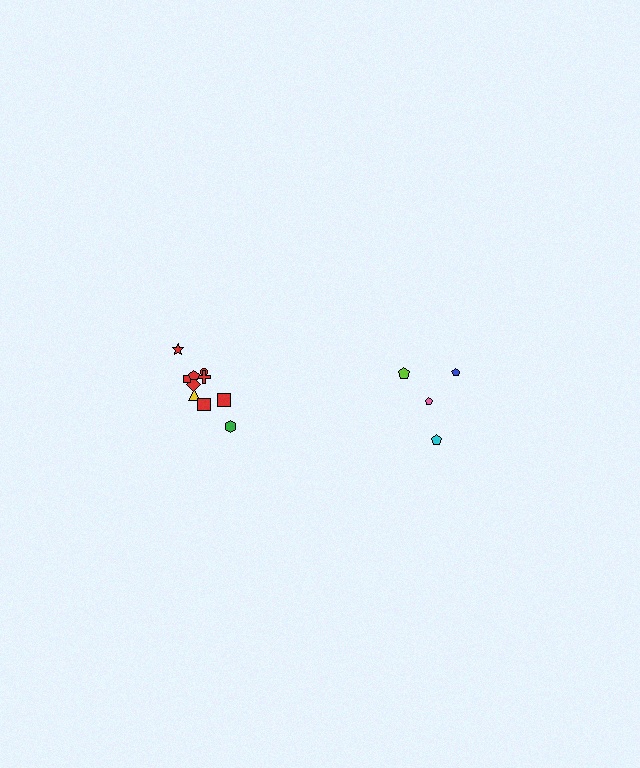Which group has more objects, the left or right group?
The left group.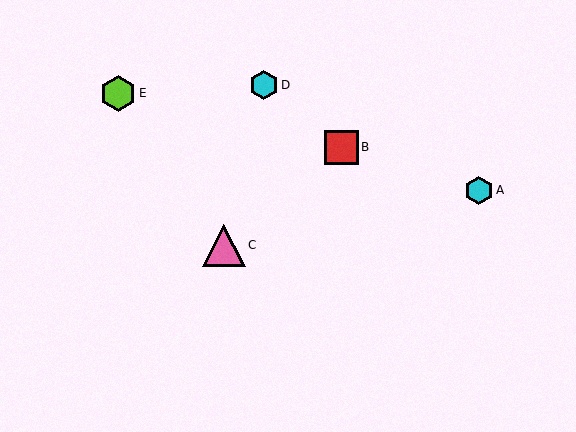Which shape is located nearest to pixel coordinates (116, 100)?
The lime hexagon (labeled E) at (118, 93) is nearest to that location.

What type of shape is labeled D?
Shape D is a cyan hexagon.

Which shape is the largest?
The pink triangle (labeled C) is the largest.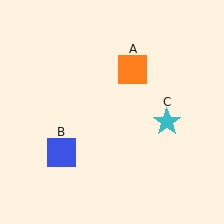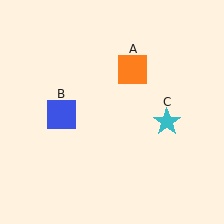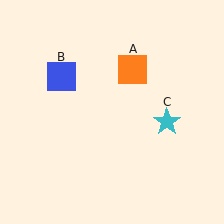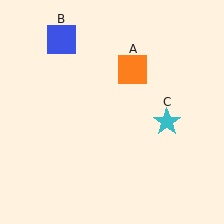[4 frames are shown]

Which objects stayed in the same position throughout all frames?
Orange square (object A) and cyan star (object C) remained stationary.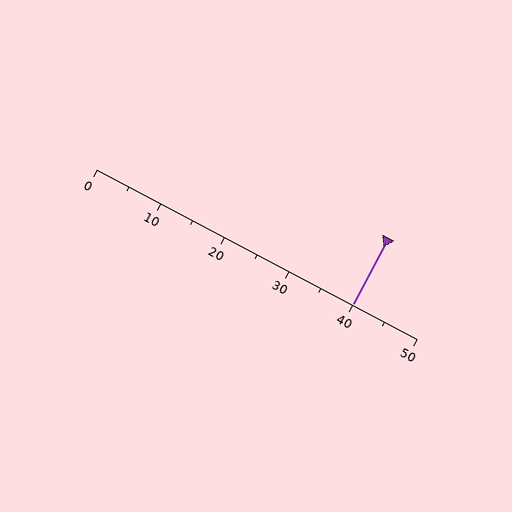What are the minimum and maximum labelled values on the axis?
The axis runs from 0 to 50.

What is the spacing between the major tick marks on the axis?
The major ticks are spaced 10 apart.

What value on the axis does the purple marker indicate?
The marker indicates approximately 40.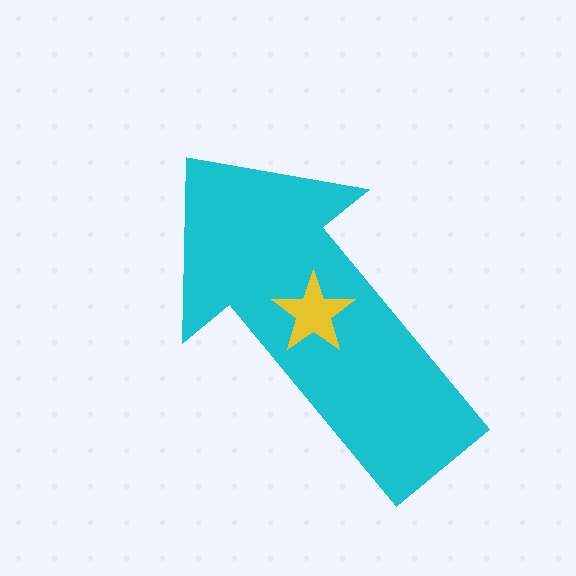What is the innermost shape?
The yellow star.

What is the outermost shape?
The cyan arrow.